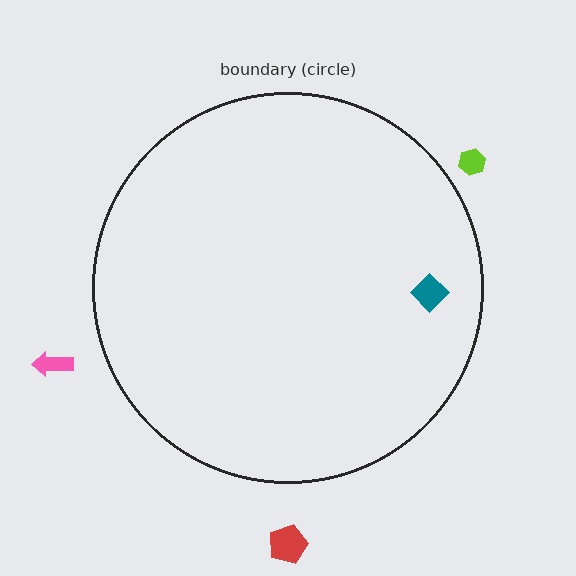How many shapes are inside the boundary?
1 inside, 3 outside.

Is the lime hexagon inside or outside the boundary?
Outside.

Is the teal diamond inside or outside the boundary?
Inside.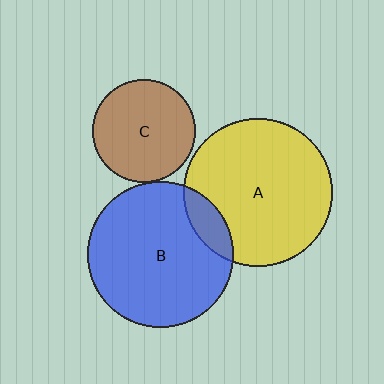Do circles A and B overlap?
Yes.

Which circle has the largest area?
Circle A (yellow).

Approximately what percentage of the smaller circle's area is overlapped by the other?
Approximately 10%.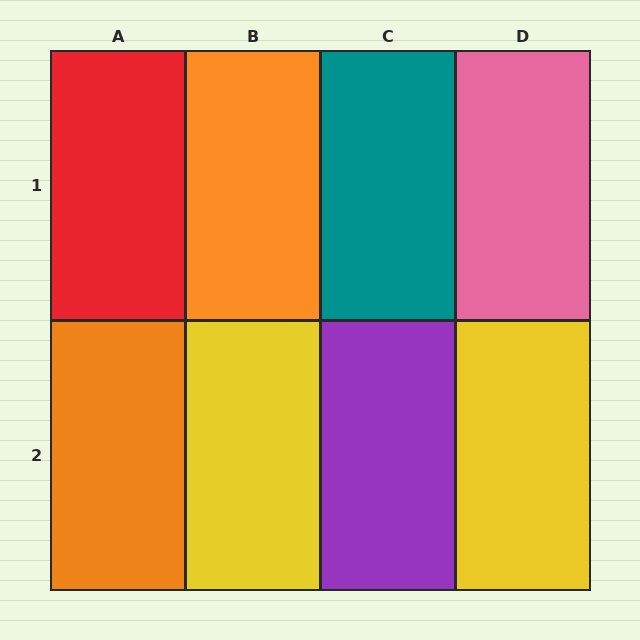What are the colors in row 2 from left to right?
Orange, yellow, purple, yellow.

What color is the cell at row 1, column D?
Pink.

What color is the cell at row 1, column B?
Orange.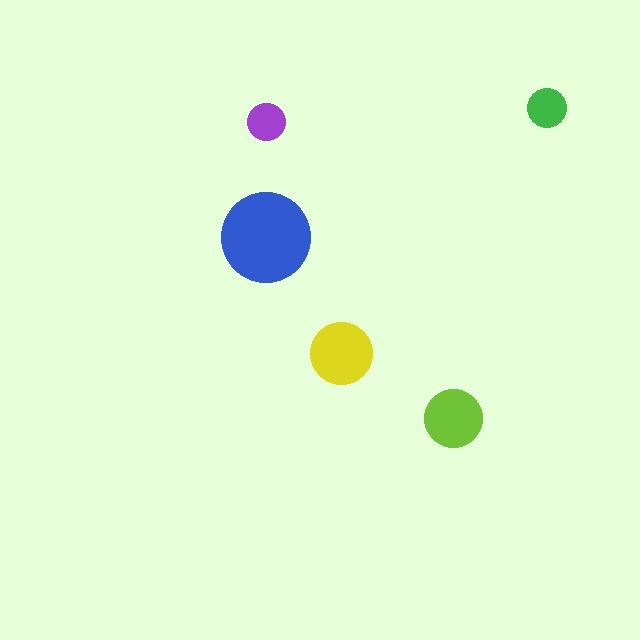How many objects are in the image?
There are 5 objects in the image.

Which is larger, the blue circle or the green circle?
The blue one.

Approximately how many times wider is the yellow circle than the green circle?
About 1.5 times wider.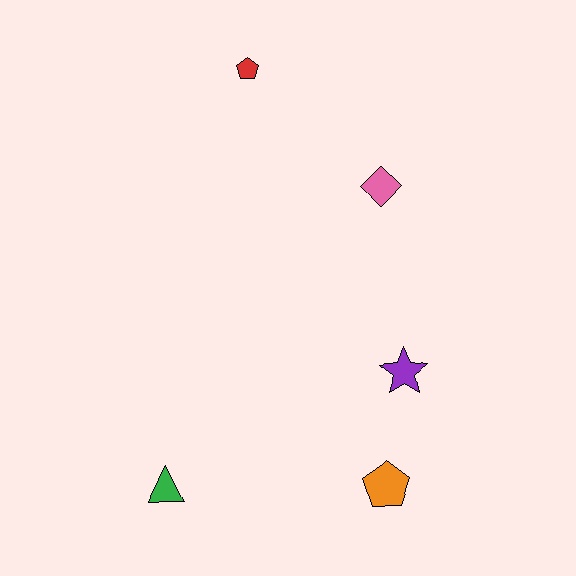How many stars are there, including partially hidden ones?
There is 1 star.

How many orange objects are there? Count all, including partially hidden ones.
There is 1 orange object.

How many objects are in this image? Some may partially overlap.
There are 5 objects.